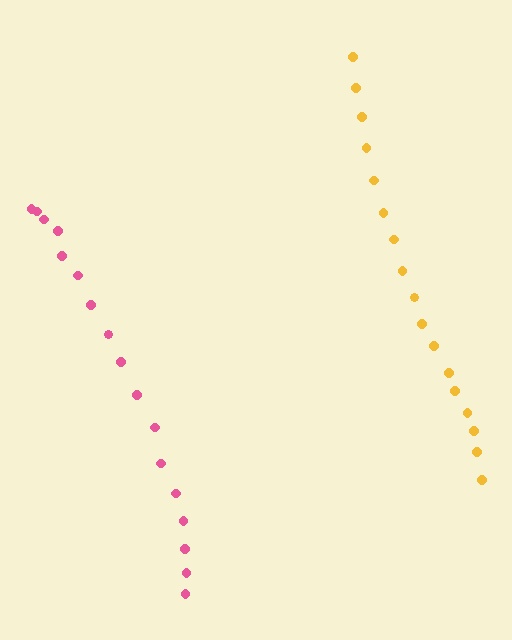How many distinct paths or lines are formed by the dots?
There are 2 distinct paths.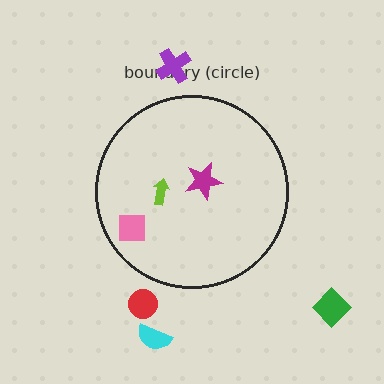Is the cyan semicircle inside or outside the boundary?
Outside.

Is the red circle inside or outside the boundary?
Outside.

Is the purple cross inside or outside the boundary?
Outside.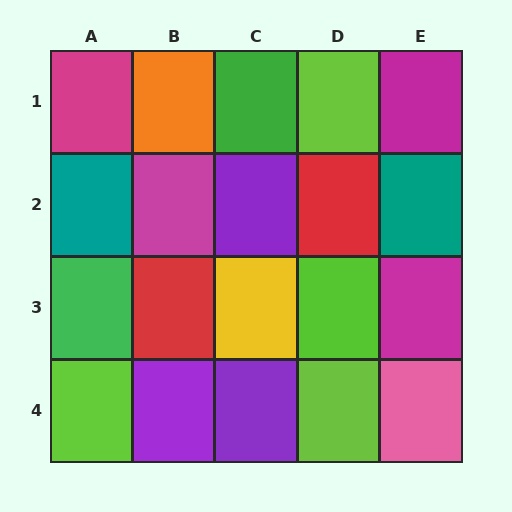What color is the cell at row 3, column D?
Lime.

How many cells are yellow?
1 cell is yellow.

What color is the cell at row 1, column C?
Green.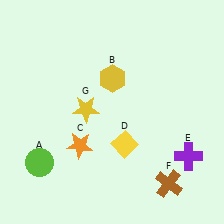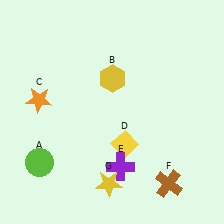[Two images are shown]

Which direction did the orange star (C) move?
The orange star (C) moved up.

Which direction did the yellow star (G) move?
The yellow star (G) moved down.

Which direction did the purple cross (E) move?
The purple cross (E) moved left.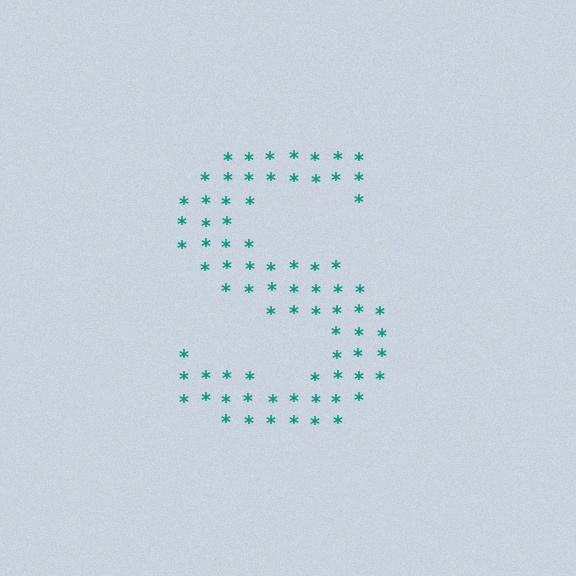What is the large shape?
The large shape is the letter S.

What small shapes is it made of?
It is made of small asterisks.